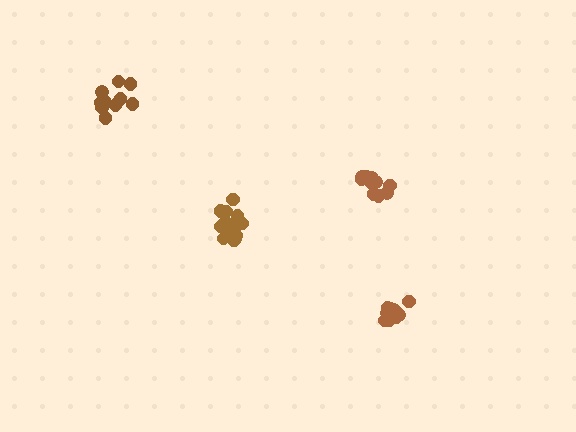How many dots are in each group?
Group 1: 10 dots, Group 2: 11 dots, Group 3: 16 dots, Group 4: 11 dots (48 total).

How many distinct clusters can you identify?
There are 4 distinct clusters.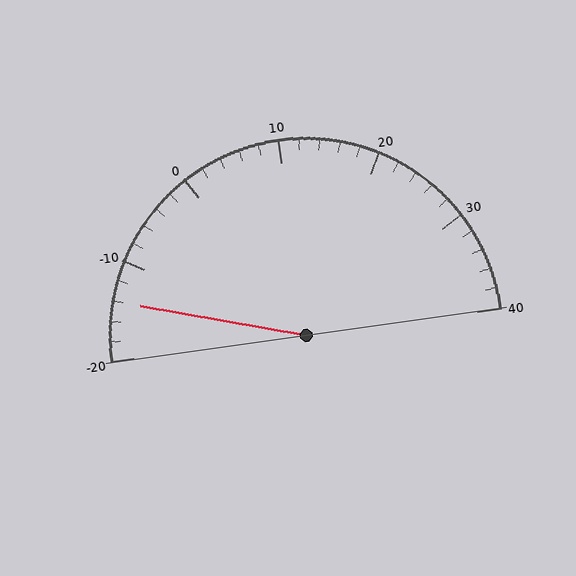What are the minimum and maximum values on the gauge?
The gauge ranges from -20 to 40.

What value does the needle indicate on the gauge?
The needle indicates approximately -14.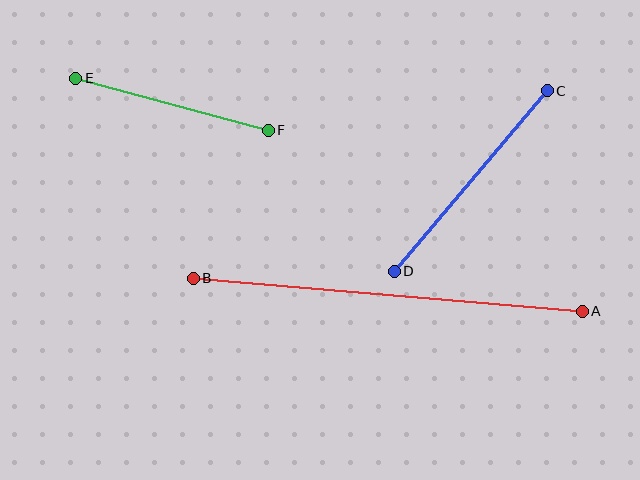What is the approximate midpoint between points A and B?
The midpoint is at approximately (388, 295) pixels.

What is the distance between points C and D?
The distance is approximately 237 pixels.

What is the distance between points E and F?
The distance is approximately 199 pixels.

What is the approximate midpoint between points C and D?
The midpoint is at approximately (471, 181) pixels.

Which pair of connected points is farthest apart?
Points A and B are farthest apart.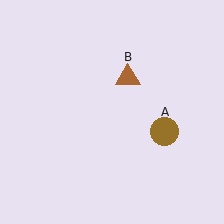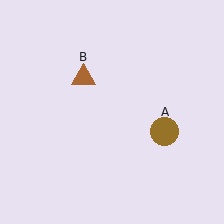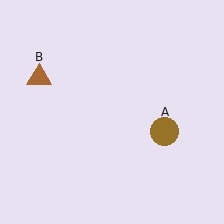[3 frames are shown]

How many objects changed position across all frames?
1 object changed position: brown triangle (object B).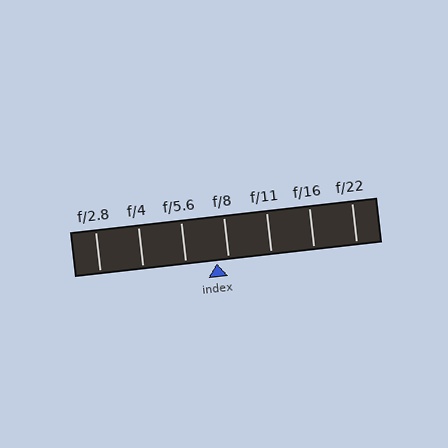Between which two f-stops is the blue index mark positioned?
The index mark is between f/5.6 and f/8.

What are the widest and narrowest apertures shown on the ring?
The widest aperture shown is f/2.8 and the narrowest is f/22.